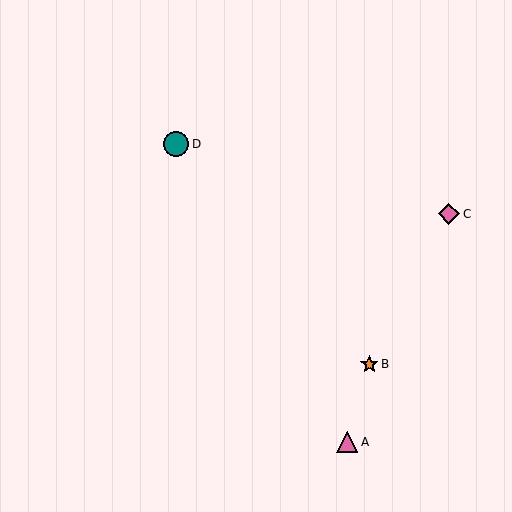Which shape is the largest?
The teal circle (labeled D) is the largest.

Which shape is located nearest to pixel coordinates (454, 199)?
The pink diamond (labeled C) at (449, 214) is nearest to that location.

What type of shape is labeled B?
Shape B is an orange star.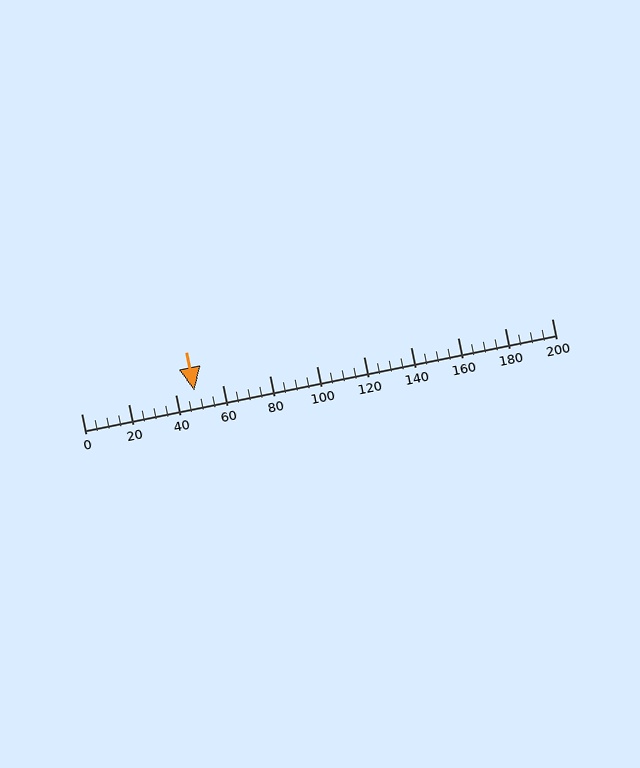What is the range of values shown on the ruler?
The ruler shows values from 0 to 200.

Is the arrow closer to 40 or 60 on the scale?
The arrow is closer to 40.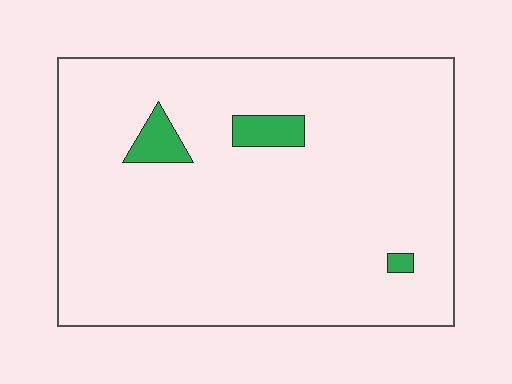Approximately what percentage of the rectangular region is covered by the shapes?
Approximately 5%.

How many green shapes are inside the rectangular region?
3.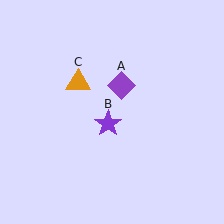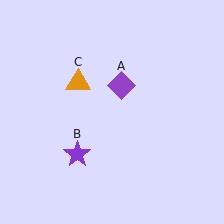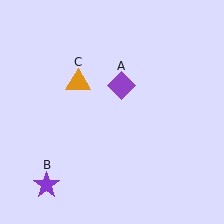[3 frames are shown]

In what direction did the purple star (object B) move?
The purple star (object B) moved down and to the left.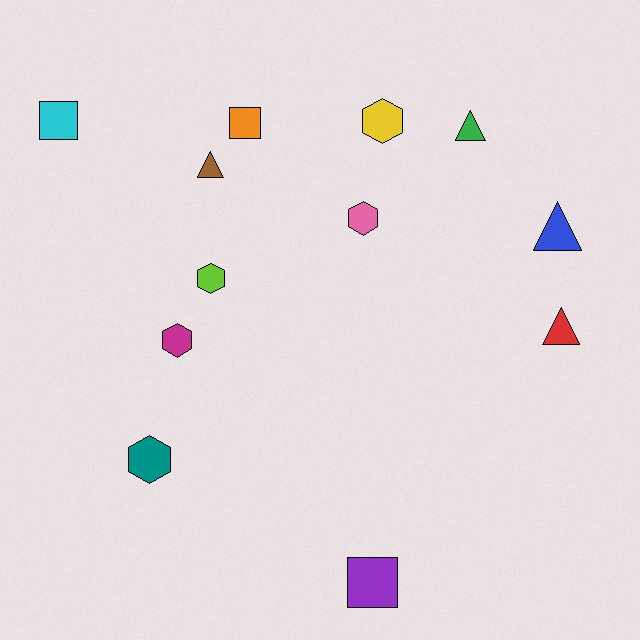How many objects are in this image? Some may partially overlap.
There are 12 objects.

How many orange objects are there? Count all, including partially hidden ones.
There is 1 orange object.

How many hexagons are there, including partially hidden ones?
There are 5 hexagons.